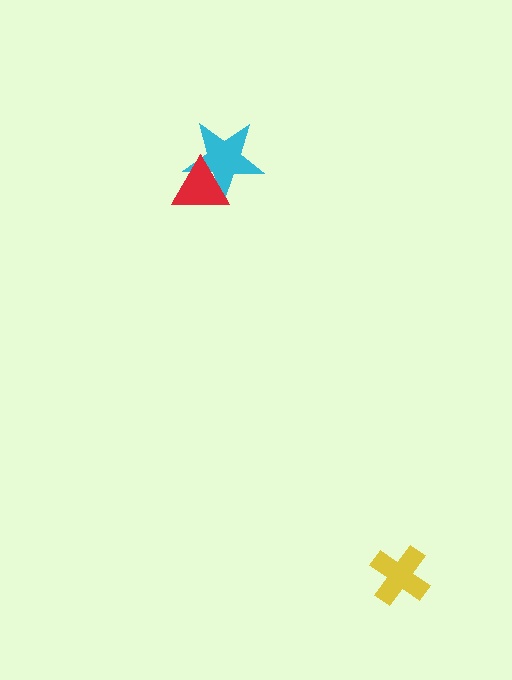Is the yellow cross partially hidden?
No, no other shape covers it.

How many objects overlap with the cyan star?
1 object overlaps with the cyan star.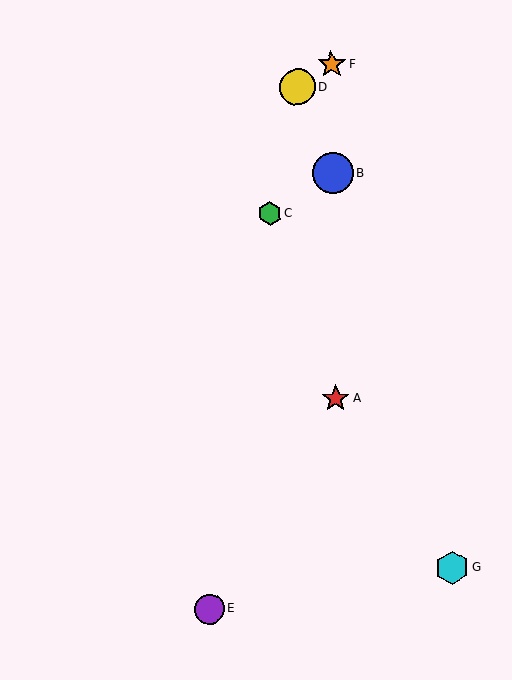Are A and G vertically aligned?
No, A is at x≈335 and G is at x≈452.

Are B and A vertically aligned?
Yes, both are at x≈333.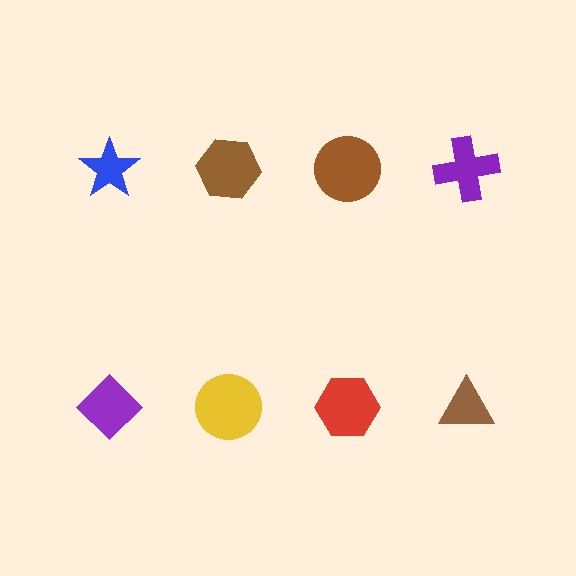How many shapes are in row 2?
4 shapes.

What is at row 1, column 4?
A purple cross.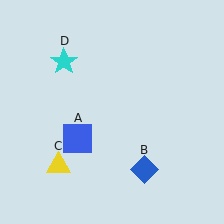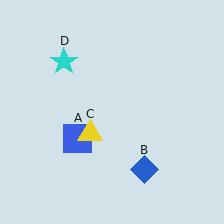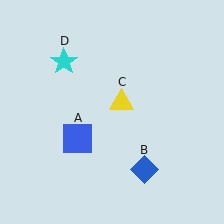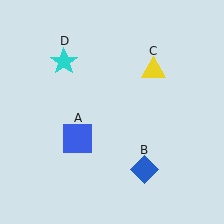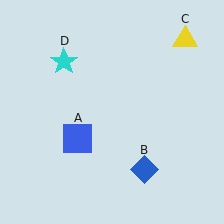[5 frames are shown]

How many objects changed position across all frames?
1 object changed position: yellow triangle (object C).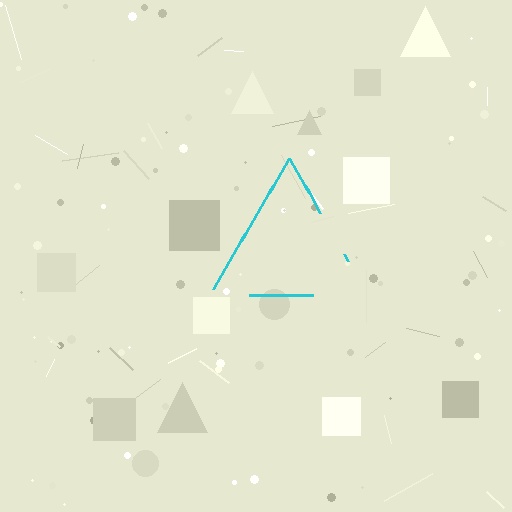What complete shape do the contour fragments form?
The contour fragments form a triangle.